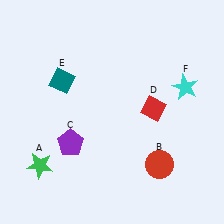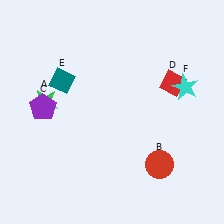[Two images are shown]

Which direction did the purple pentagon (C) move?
The purple pentagon (C) moved up.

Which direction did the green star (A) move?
The green star (A) moved up.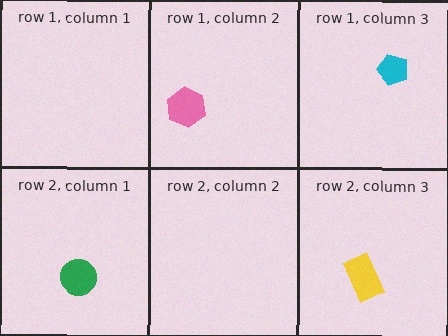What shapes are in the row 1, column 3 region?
The cyan pentagon.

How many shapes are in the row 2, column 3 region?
1.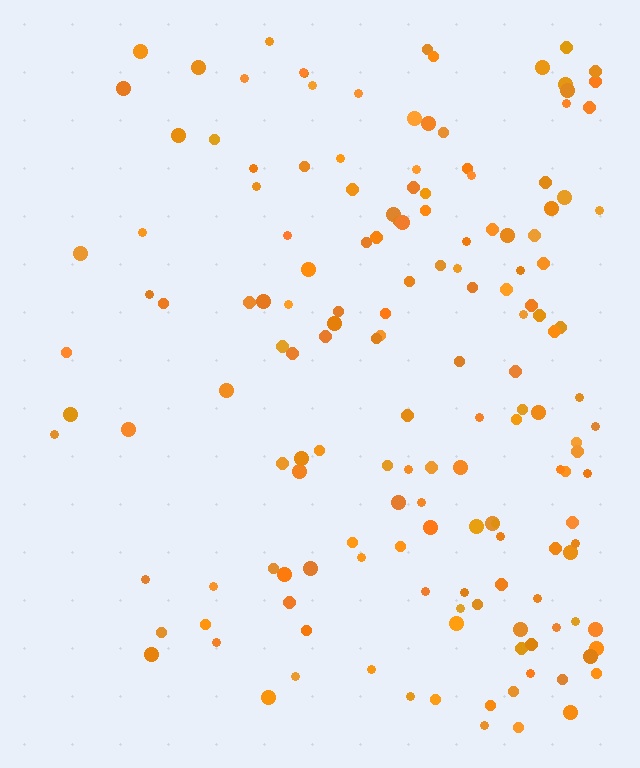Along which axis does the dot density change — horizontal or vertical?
Horizontal.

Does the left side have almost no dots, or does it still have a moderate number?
Still a moderate number, just noticeably fewer than the right.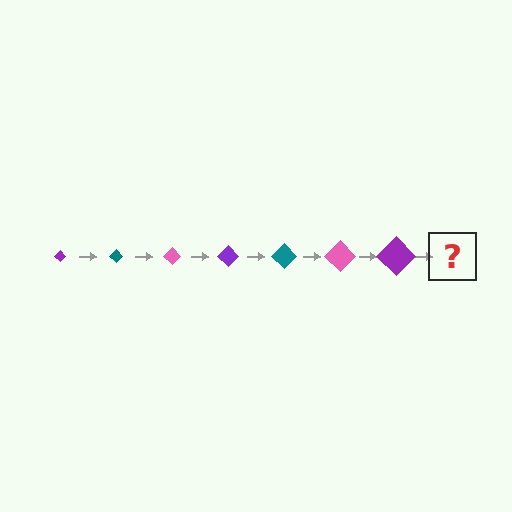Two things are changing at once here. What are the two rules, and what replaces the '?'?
The two rules are that the diamond grows larger each step and the color cycles through purple, teal, and pink. The '?' should be a teal diamond, larger than the previous one.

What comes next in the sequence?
The next element should be a teal diamond, larger than the previous one.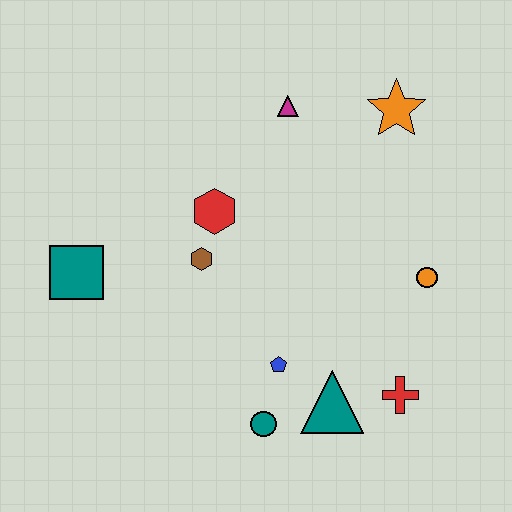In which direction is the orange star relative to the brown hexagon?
The orange star is to the right of the brown hexagon.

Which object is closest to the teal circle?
The blue pentagon is closest to the teal circle.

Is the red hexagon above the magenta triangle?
No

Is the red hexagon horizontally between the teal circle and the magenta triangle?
No